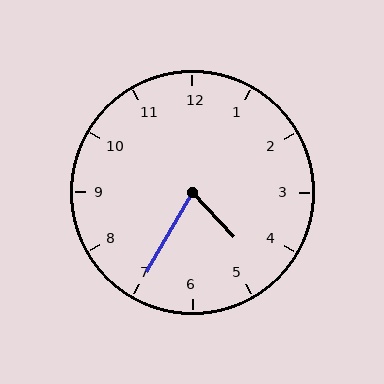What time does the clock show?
4:35.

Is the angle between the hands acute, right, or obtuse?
It is acute.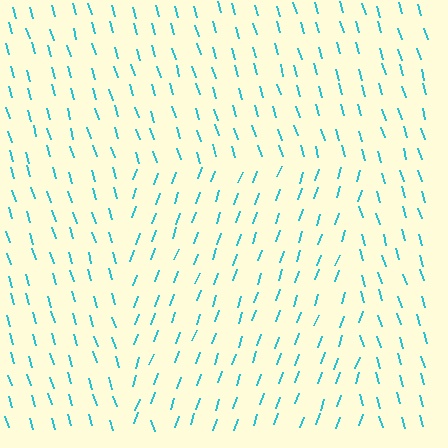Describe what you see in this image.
The image is filled with small cyan line segments. A rectangle region in the image has lines oriented differently from the surrounding lines, creating a visible texture boundary.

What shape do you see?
I see a rectangle.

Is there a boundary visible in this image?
Yes, there is a texture boundary formed by a change in line orientation.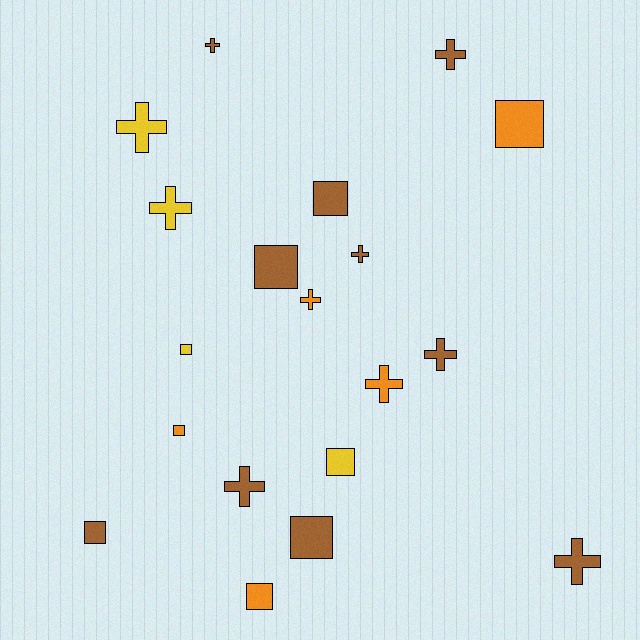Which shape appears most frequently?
Cross, with 10 objects.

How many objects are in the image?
There are 19 objects.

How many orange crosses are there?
There are 2 orange crosses.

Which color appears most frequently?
Brown, with 10 objects.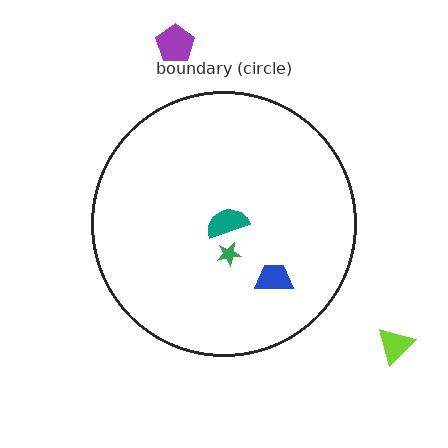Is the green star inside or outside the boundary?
Inside.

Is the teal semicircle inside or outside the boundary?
Inside.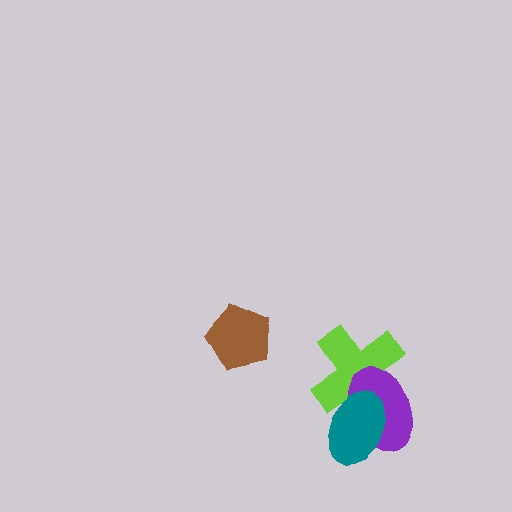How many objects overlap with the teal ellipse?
2 objects overlap with the teal ellipse.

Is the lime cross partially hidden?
Yes, it is partially covered by another shape.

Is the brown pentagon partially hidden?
No, no other shape covers it.